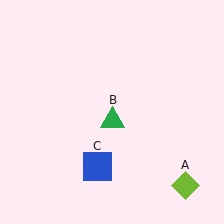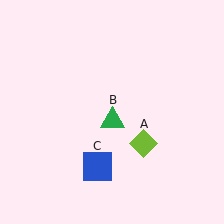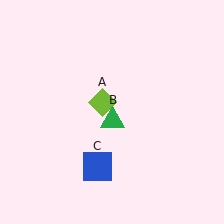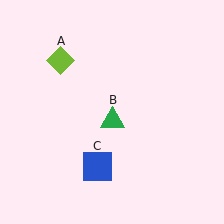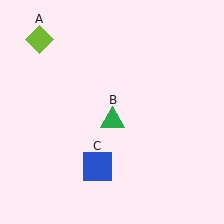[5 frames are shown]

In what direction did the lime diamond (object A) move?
The lime diamond (object A) moved up and to the left.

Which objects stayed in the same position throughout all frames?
Green triangle (object B) and blue square (object C) remained stationary.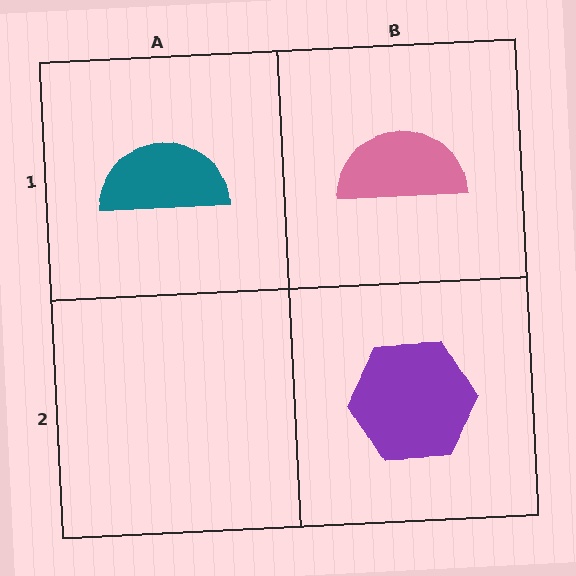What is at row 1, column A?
A teal semicircle.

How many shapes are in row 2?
1 shape.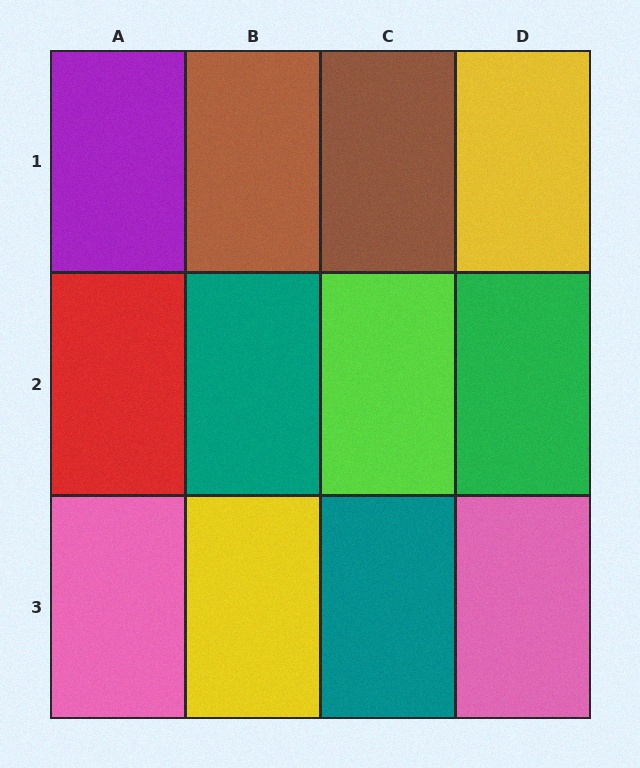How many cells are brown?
2 cells are brown.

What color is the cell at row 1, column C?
Brown.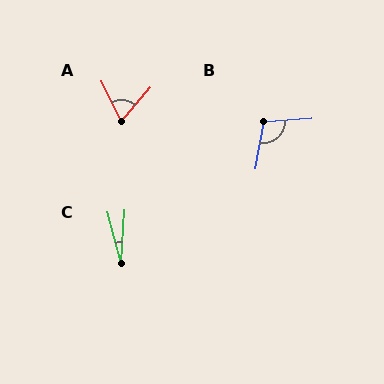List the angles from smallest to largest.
C (19°), A (66°), B (104°).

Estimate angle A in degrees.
Approximately 66 degrees.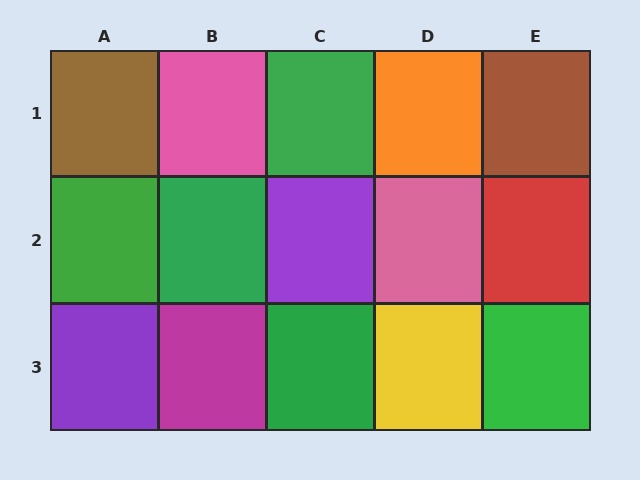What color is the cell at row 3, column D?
Yellow.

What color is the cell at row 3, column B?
Magenta.